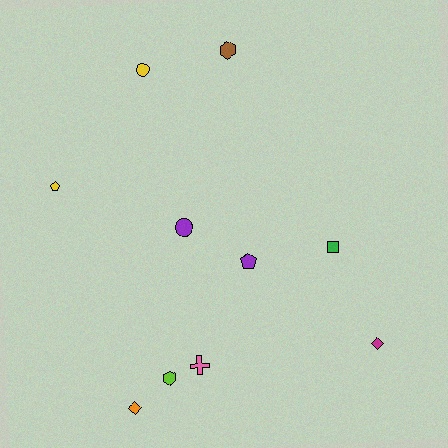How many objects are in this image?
There are 10 objects.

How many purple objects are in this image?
There are 2 purple objects.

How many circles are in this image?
There are 2 circles.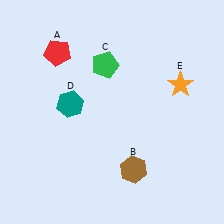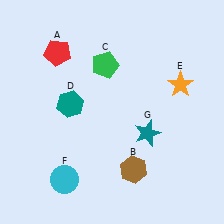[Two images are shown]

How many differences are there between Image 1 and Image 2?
There are 2 differences between the two images.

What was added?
A cyan circle (F), a teal star (G) were added in Image 2.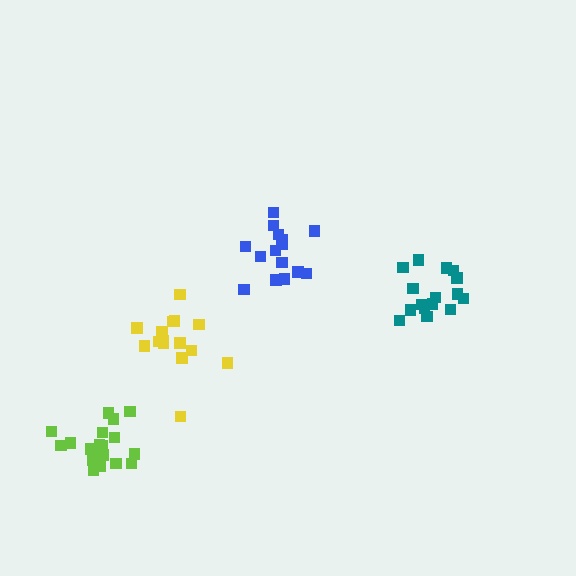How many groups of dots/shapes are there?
There are 4 groups.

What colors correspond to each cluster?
The clusters are colored: lime, blue, yellow, teal.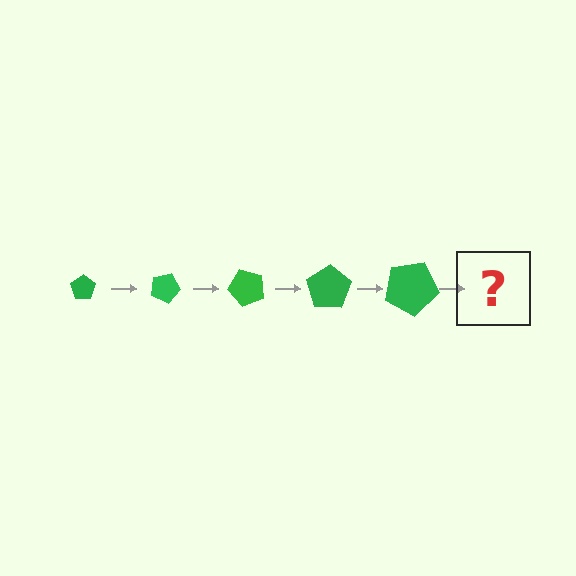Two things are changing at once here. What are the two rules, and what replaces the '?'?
The two rules are that the pentagon grows larger each step and it rotates 25 degrees each step. The '?' should be a pentagon, larger than the previous one and rotated 125 degrees from the start.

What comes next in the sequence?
The next element should be a pentagon, larger than the previous one and rotated 125 degrees from the start.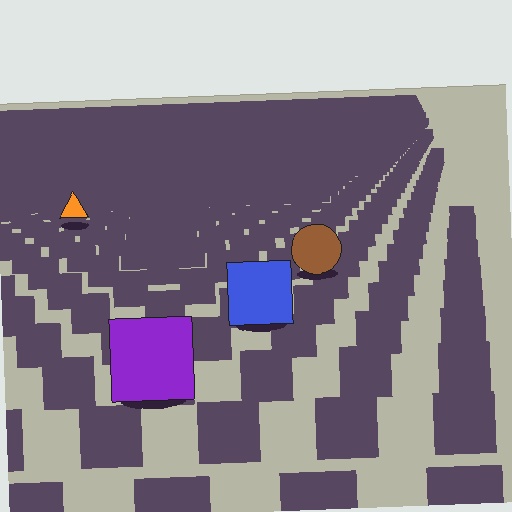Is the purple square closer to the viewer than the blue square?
Yes. The purple square is closer — you can tell from the texture gradient: the ground texture is coarser near it.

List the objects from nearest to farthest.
From nearest to farthest: the purple square, the blue square, the brown circle, the orange triangle.